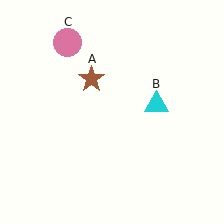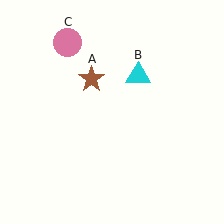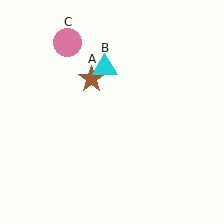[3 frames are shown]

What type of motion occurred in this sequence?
The cyan triangle (object B) rotated counterclockwise around the center of the scene.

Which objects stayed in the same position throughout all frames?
Brown star (object A) and pink circle (object C) remained stationary.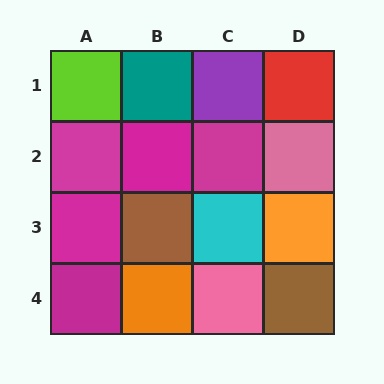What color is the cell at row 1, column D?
Red.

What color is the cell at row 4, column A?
Magenta.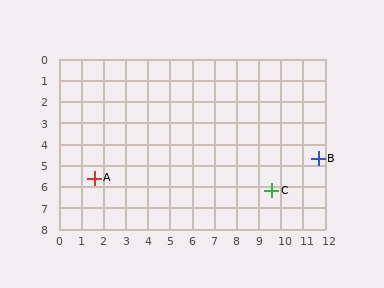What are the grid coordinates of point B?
Point B is at approximately (11.7, 4.7).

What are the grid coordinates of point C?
Point C is at approximately (9.6, 6.2).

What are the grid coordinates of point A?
Point A is at approximately (1.6, 5.6).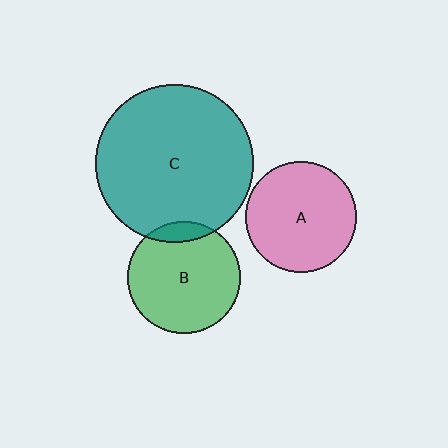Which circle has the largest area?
Circle C (teal).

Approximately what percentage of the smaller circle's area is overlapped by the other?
Approximately 10%.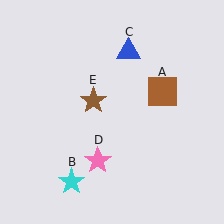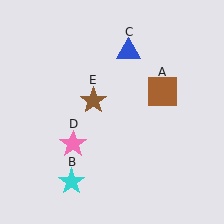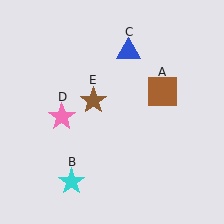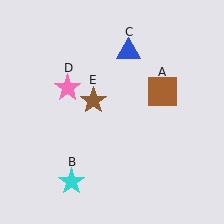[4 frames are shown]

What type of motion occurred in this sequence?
The pink star (object D) rotated clockwise around the center of the scene.